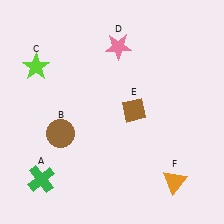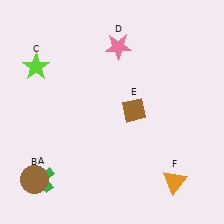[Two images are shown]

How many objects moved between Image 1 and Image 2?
1 object moved between the two images.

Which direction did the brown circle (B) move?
The brown circle (B) moved down.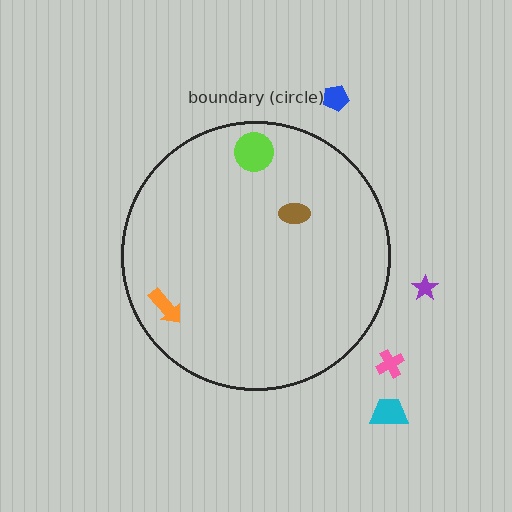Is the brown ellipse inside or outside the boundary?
Inside.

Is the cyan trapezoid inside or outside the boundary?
Outside.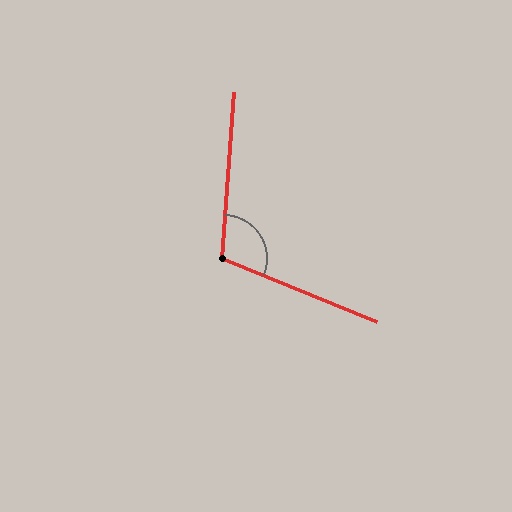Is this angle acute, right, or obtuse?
It is obtuse.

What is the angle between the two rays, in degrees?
Approximately 108 degrees.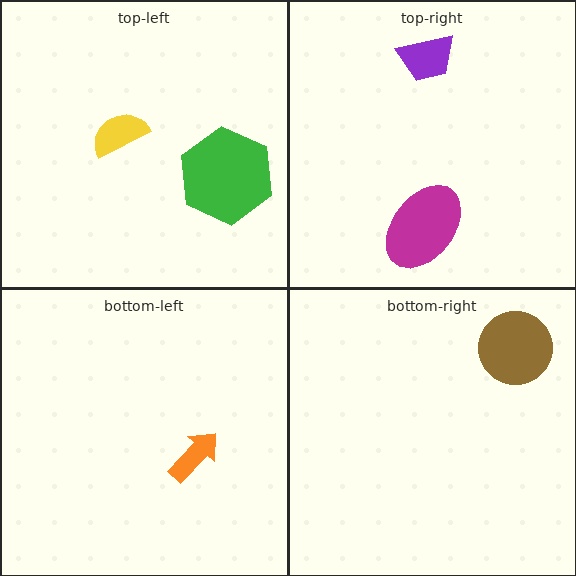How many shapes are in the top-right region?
2.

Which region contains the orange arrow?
The bottom-left region.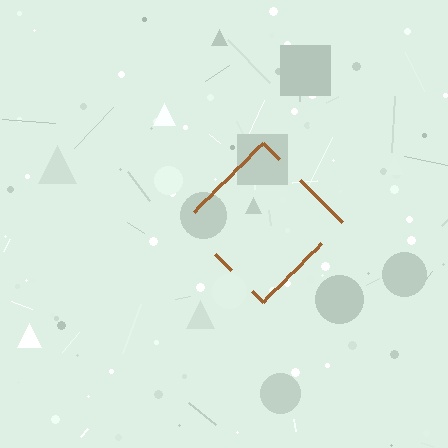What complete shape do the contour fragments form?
The contour fragments form a diamond.